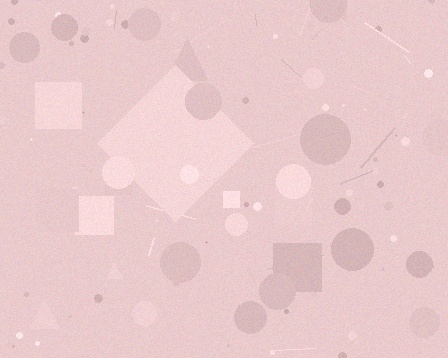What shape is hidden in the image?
A diamond is hidden in the image.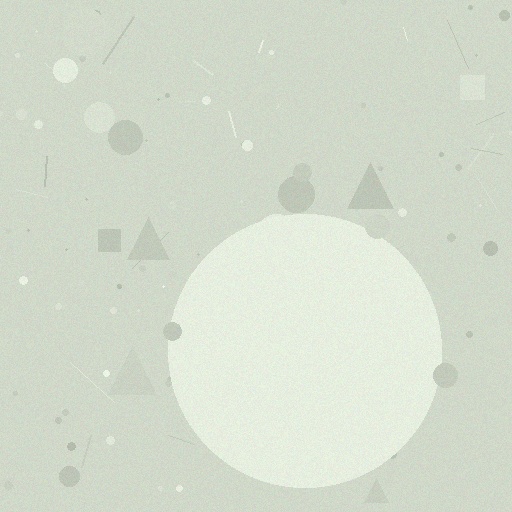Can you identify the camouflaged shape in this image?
The camouflaged shape is a circle.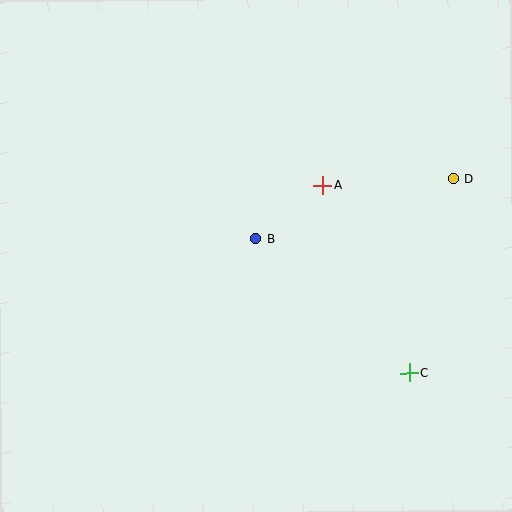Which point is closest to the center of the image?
Point B at (256, 239) is closest to the center.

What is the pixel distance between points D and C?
The distance between D and C is 199 pixels.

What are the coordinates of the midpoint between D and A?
The midpoint between D and A is at (388, 182).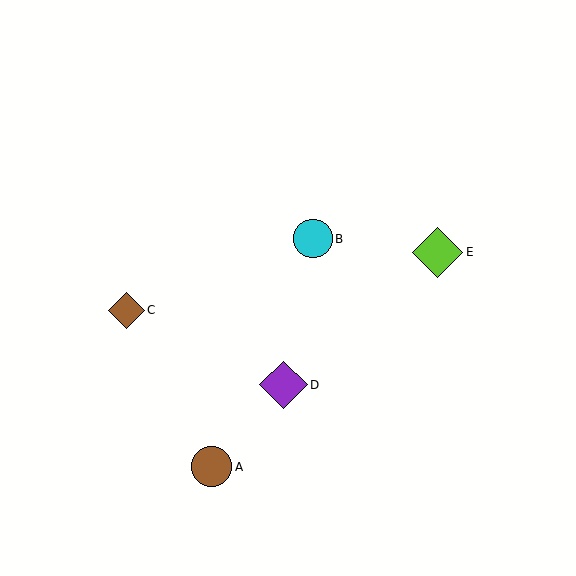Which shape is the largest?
The lime diamond (labeled E) is the largest.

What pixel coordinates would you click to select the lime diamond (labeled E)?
Click at (437, 252) to select the lime diamond E.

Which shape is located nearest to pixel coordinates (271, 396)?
The purple diamond (labeled D) at (284, 385) is nearest to that location.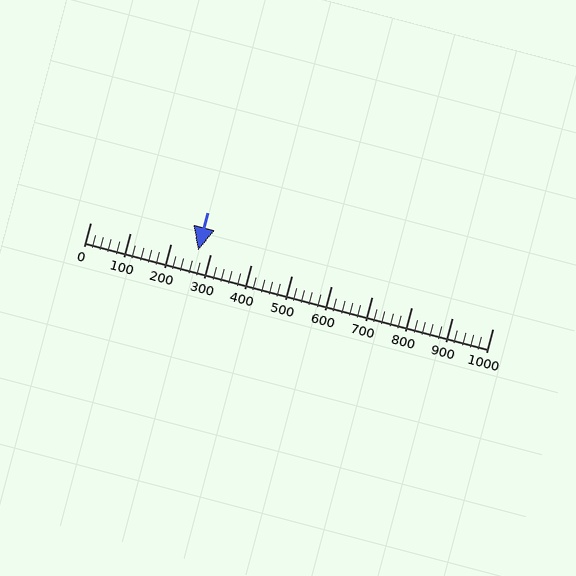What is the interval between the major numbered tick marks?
The major tick marks are spaced 100 units apart.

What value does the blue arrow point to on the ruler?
The blue arrow points to approximately 269.